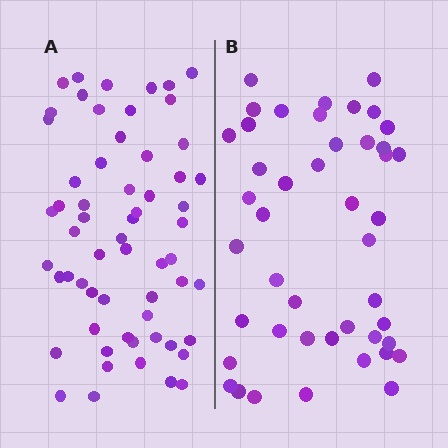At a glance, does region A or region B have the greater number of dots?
Region A (the left region) has more dots.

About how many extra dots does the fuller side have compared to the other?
Region A has approximately 15 more dots than region B.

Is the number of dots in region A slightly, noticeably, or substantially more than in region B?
Region A has noticeably more, but not dramatically so. The ratio is roughly 1.3 to 1.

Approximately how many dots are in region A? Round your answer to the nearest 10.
About 60 dots.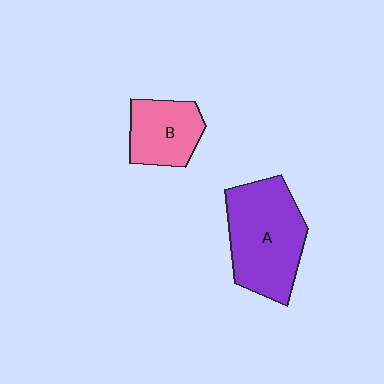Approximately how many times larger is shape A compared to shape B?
Approximately 1.7 times.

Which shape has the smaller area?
Shape B (pink).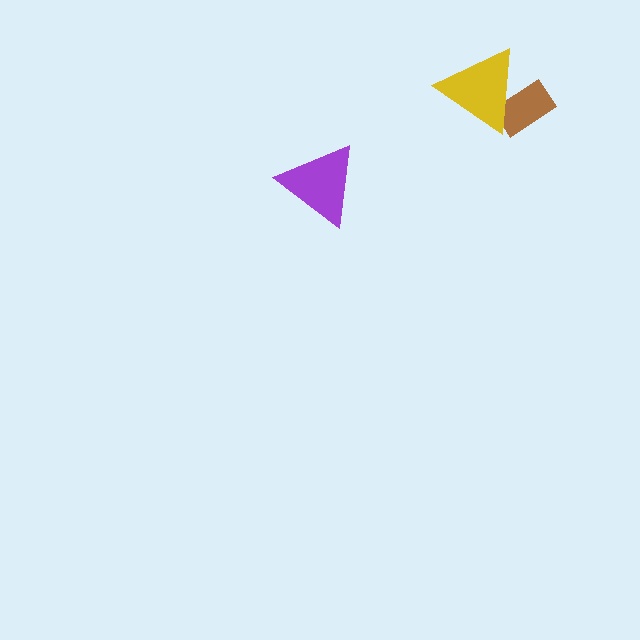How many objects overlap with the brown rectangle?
1 object overlaps with the brown rectangle.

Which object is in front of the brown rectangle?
The yellow triangle is in front of the brown rectangle.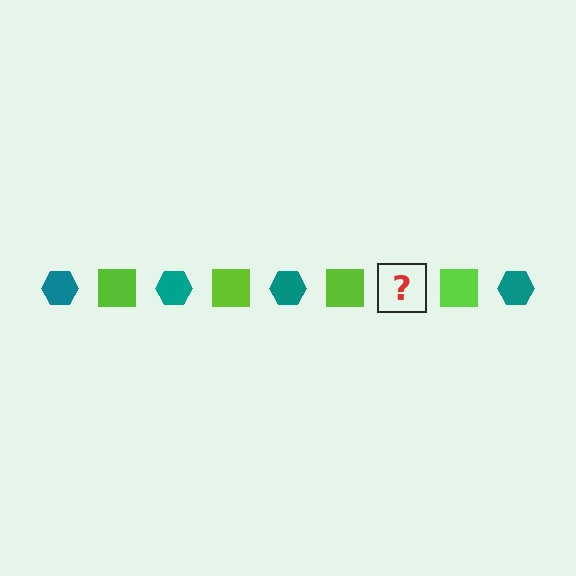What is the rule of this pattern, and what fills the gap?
The rule is that the pattern alternates between teal hexagon and lime square. The gap should be filled with a teal hexagon.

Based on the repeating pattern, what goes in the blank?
The blank should be a teal hexagon.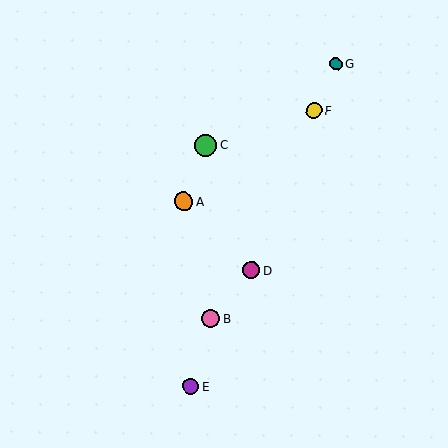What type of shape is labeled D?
Shape D is a magenta circle.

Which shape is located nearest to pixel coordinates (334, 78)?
The teal circle (labeled G) at (336, 64) is nearest to that location.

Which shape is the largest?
The green circle (labeled C) is the largest.